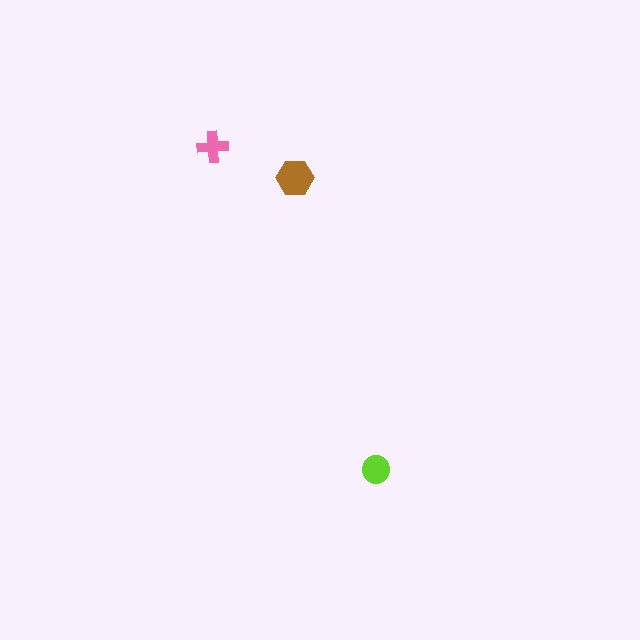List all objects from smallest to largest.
The pink cross, the lime circle, the brown hexagon.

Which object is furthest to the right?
The lime circle is rightmost.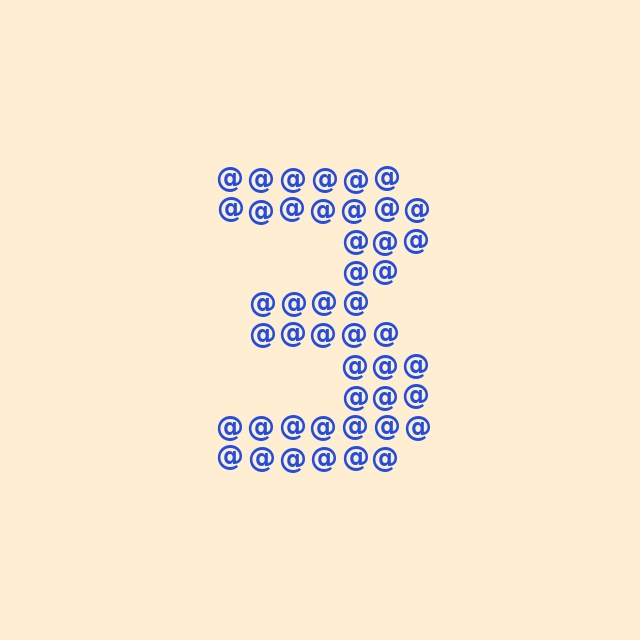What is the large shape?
The large shape is the digit 3.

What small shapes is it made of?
It is made of small at signs.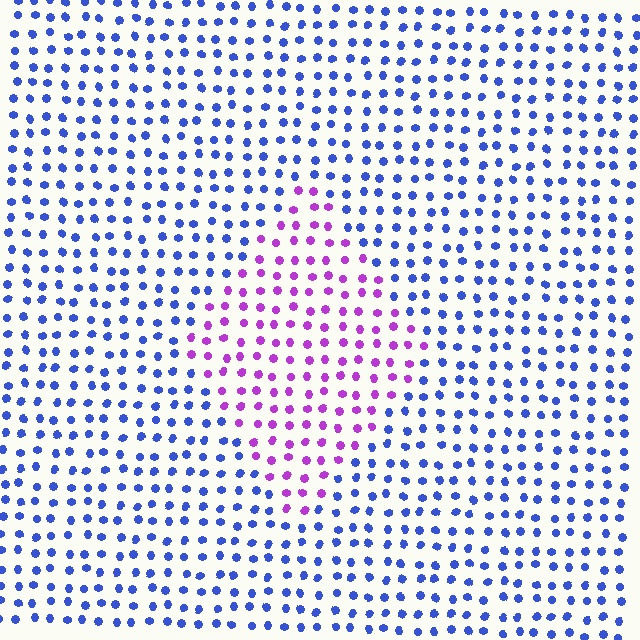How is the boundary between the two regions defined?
The boundary is defined purely by a slight shift in hue (about 61 degrees). Spacing, size, and orientation are identical on both sides.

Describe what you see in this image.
The image is filled with small blue elements in a uniform arrangement. A diamond-shaped region is visible where the elements are tinted to a slightly different hue, forming a subtle color boundary.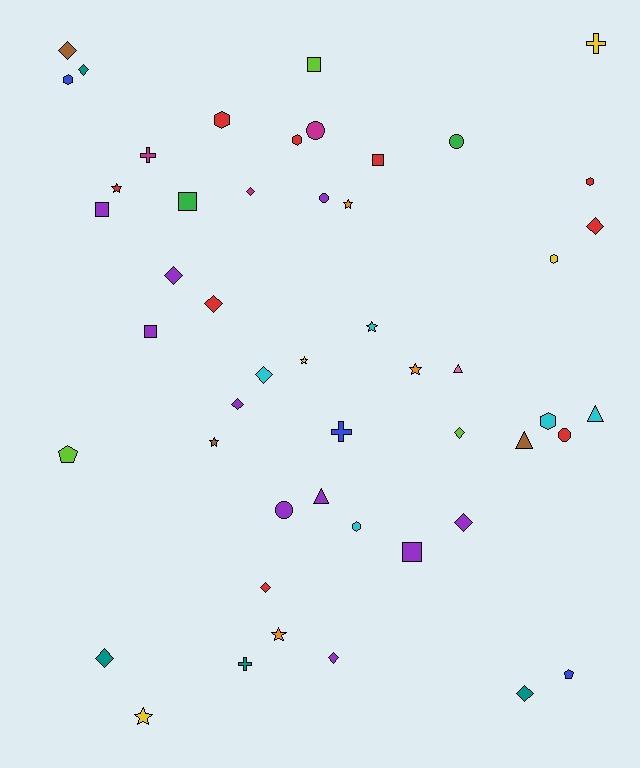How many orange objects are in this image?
There are 3 orange objects.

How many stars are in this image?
There are 8 stars.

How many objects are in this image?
There are 50 objects.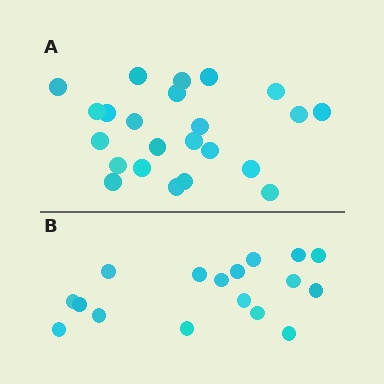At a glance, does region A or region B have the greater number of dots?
Region A (the top region) has more dots.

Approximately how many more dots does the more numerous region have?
Region A has about 6 more dots than region B.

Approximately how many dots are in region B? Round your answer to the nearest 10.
About 20 dots. (The exact count is 17, which rounds to 20.)